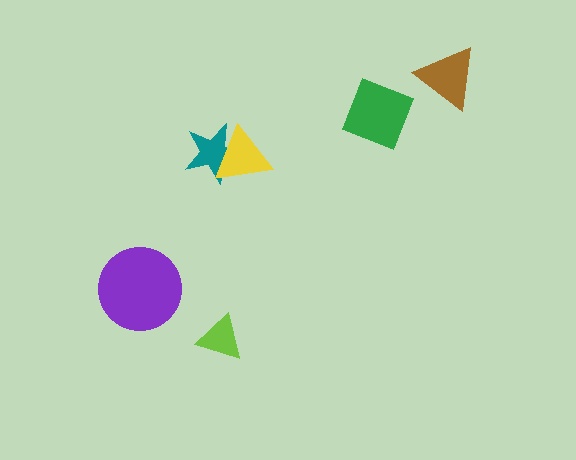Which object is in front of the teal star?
The yellow triangle is in front of the teal star.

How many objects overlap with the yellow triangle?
1 object overlaps with the yellow triangle.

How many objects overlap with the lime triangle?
0 objects overlap with the lime triangle.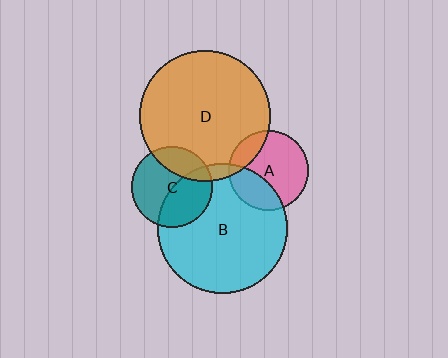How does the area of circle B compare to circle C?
Approximately 2.6 times.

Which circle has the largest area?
Circle D (orange).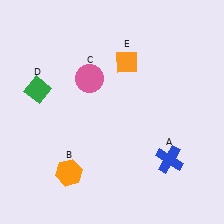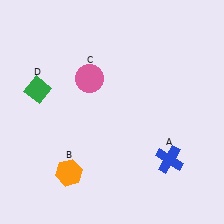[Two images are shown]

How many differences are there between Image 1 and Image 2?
There is 1 difference between the two images.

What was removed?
The orange diamond (E) was removed in Image 2.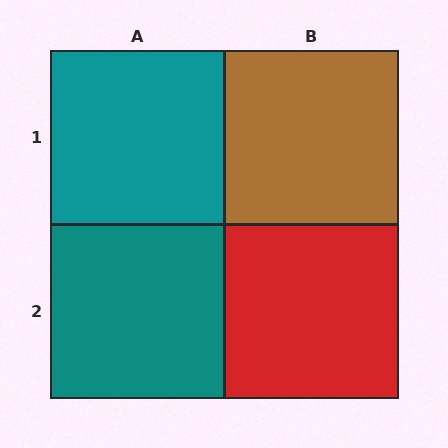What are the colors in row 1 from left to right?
Teal, brown.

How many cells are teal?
2 cells are teal.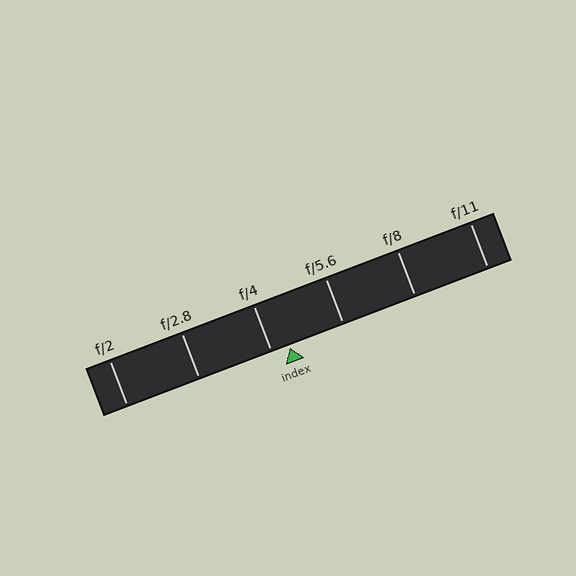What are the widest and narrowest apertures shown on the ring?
The widest aperture shown is f/2 and the narrowest is f/11.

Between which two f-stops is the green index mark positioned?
The index mark is between f/4 and f/5.6.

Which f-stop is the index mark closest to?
The index mark is closest to f/4.